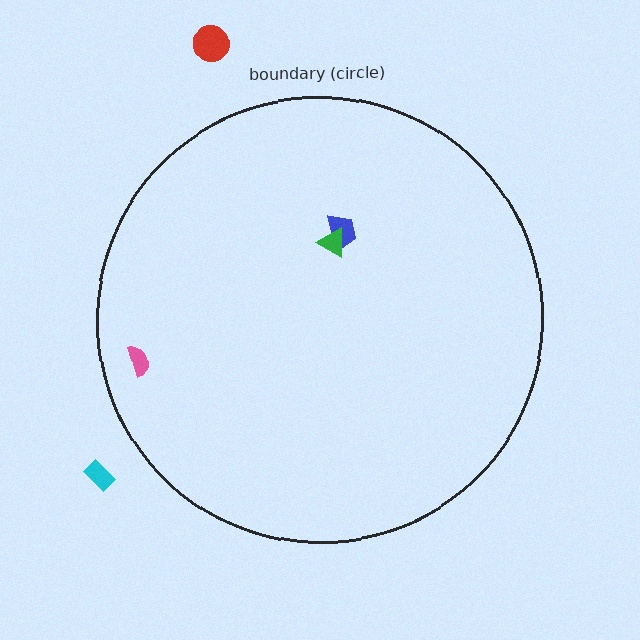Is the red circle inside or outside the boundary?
Outside.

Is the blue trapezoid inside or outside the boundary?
Inside.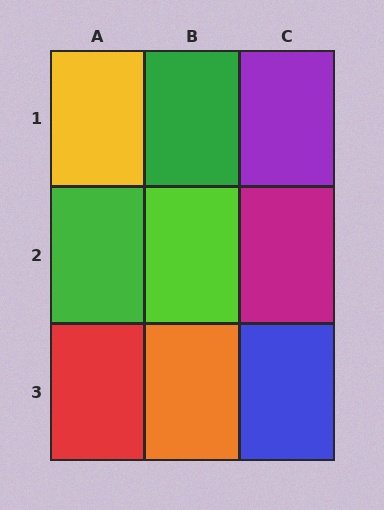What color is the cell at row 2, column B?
Lime.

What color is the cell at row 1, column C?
Purple.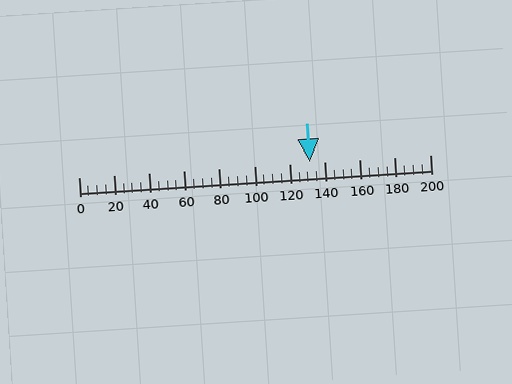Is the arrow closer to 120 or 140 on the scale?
The arrow is closer to 140.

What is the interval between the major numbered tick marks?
The major tick marks are spaced 20 units apart.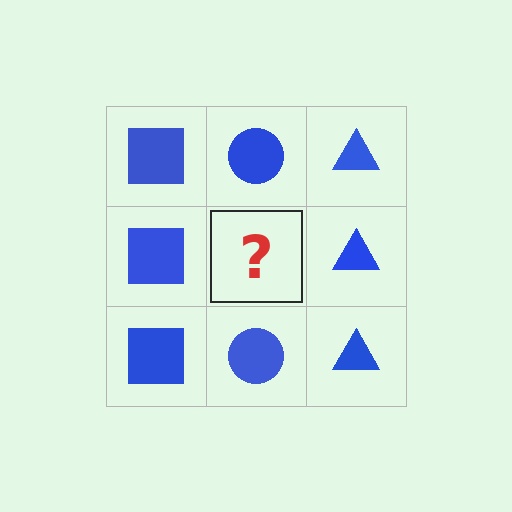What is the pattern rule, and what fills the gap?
The rule is that each column has a consistent shape. The gap should be filled with a blue circle.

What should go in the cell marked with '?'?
The missing cell should contain a blue circle.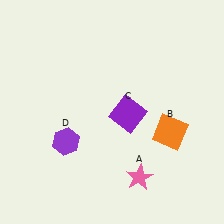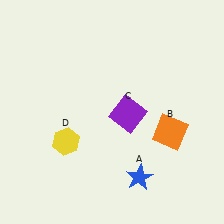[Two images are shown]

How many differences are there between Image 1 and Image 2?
There are 2 differences between the two images.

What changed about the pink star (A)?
In Image 1, A is pink. In Image 2, it changed to blue.